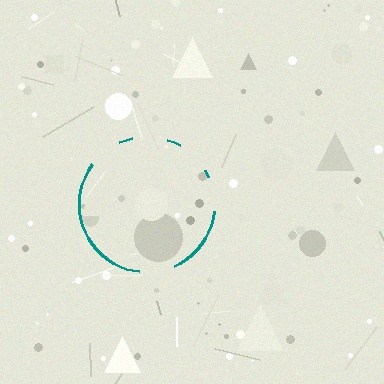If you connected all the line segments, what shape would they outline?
They would outline a circle.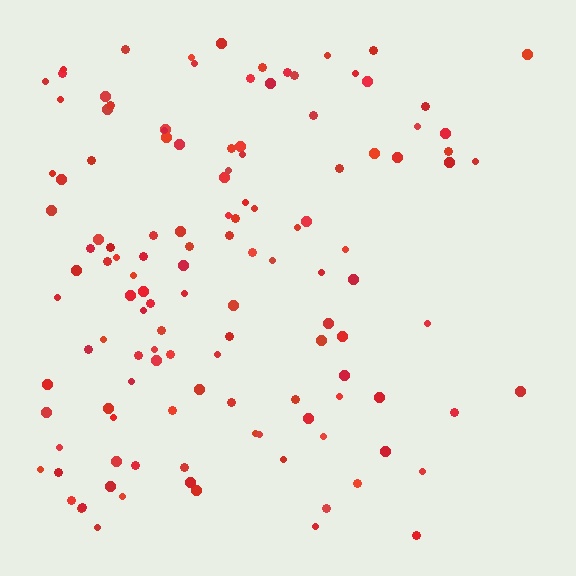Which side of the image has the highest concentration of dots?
The left.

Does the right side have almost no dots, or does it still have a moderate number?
Still a moderate number, just noticeably fewer than the left.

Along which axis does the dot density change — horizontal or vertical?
Horizontal.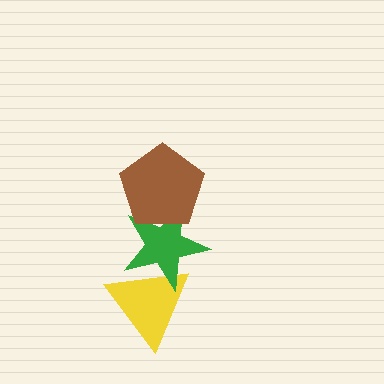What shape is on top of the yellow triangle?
The green star is on top of the yellow triangle.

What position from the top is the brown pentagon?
The brown pentagon is 1st from the top.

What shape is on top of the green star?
The brown pentagon is on top of the green star.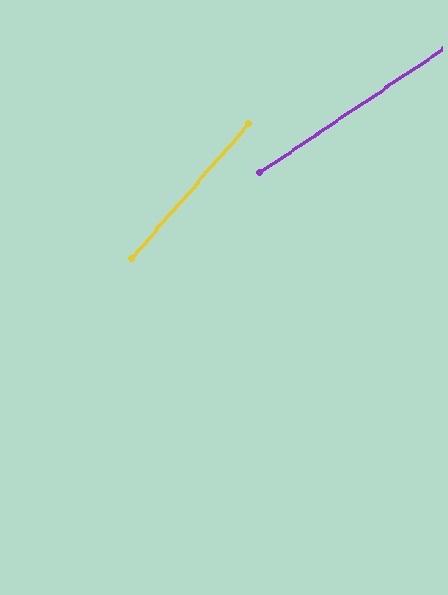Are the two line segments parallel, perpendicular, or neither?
Neither parallel nor perpendicular — they differ by about 15°.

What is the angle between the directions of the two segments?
Approximately 15 degrees.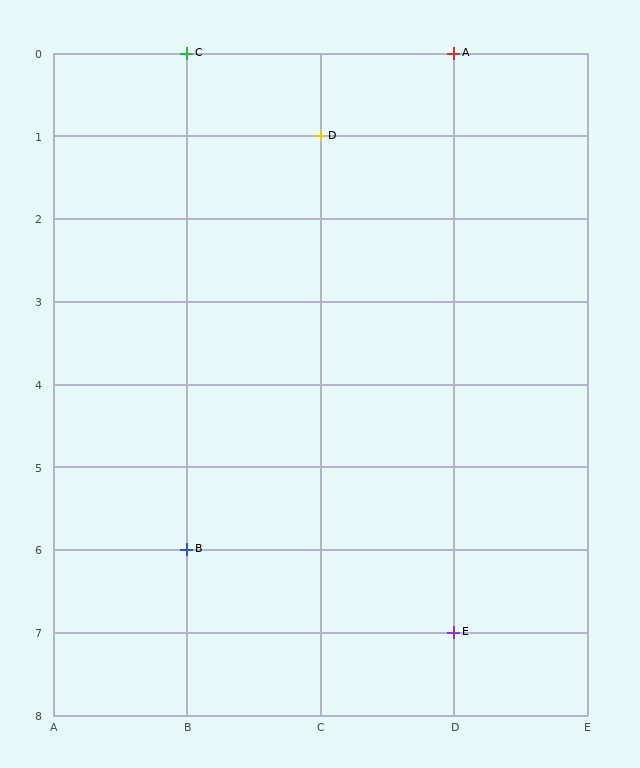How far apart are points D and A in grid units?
Points D and A are 1 column and 1 row apart (about 1.4 grid units diagonally).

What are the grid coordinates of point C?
Point C is at grid coordinates (B, 0).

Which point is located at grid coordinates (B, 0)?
Point C is at (B, 0).